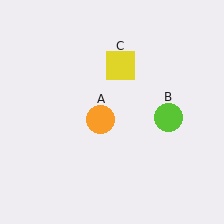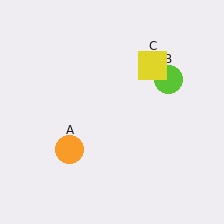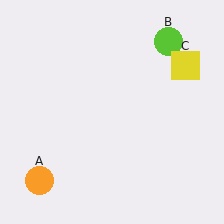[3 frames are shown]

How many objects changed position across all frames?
3 objects changed position: orange circle (object A), lime circle (object B), yellow square (object C).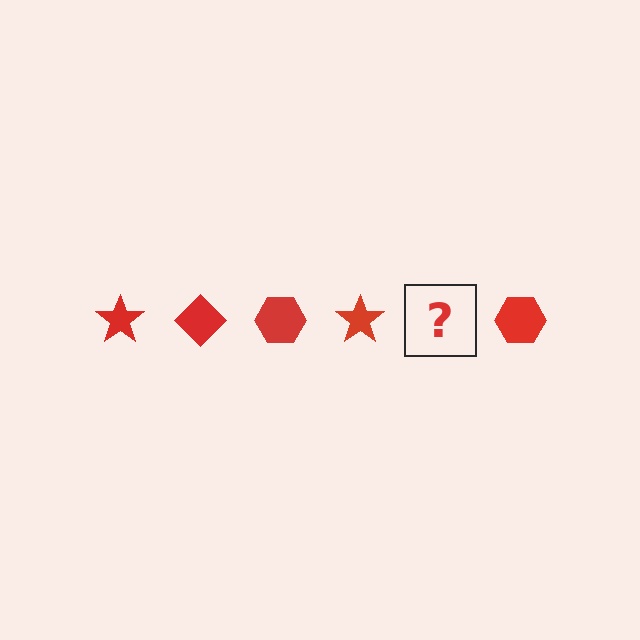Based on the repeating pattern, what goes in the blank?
The blank should be a red diamond.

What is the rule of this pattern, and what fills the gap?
The rule is that the pattern cycles through star, diamond, hexagon shapes in red. The gap should be filled with a red diamond.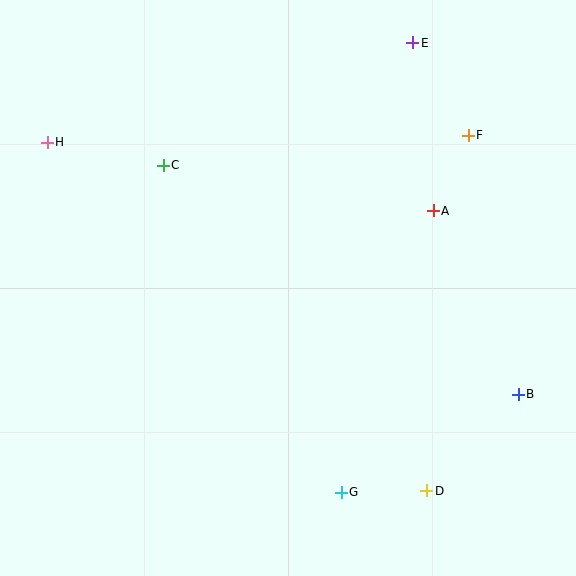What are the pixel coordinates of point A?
Point A is at (433, 211).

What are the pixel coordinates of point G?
Point G is at (341, 492).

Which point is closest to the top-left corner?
Point H is closest to the top-left corner.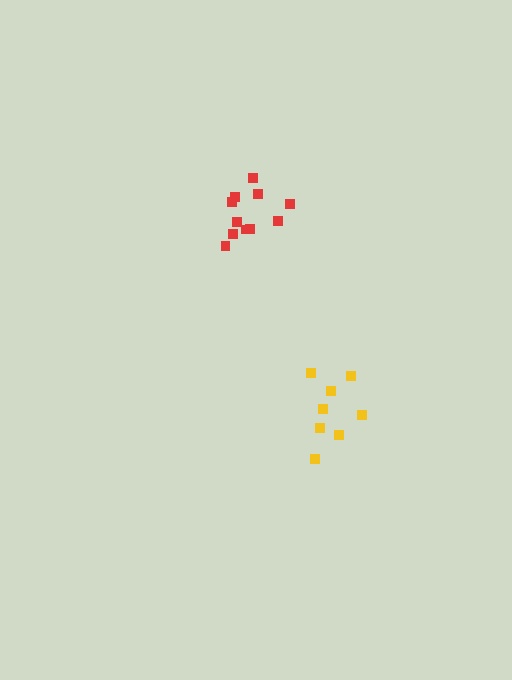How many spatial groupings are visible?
There are 2 spatial groupings.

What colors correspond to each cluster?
The clusters are colored: red, yellow.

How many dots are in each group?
Group 1: 11 dots, Group 2: 8 dots (19 total).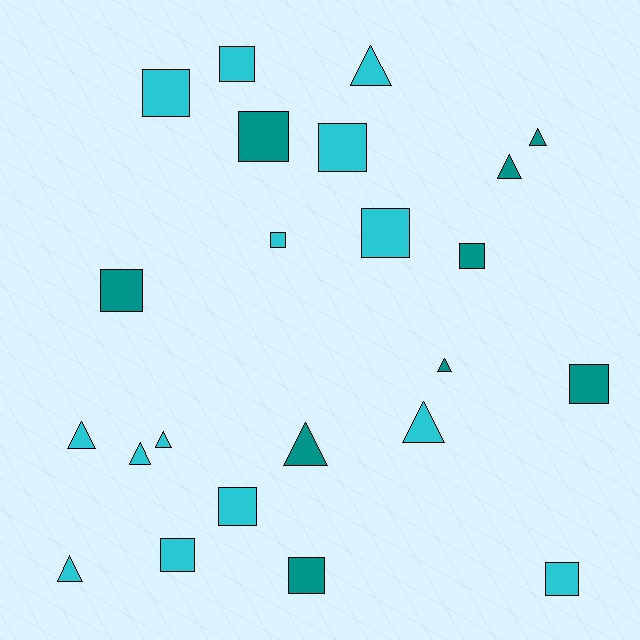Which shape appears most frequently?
Square, with 13 objects.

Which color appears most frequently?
Cyan, with 14 objects.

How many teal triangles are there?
There are 4 teal triangles.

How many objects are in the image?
There are 23 objects.